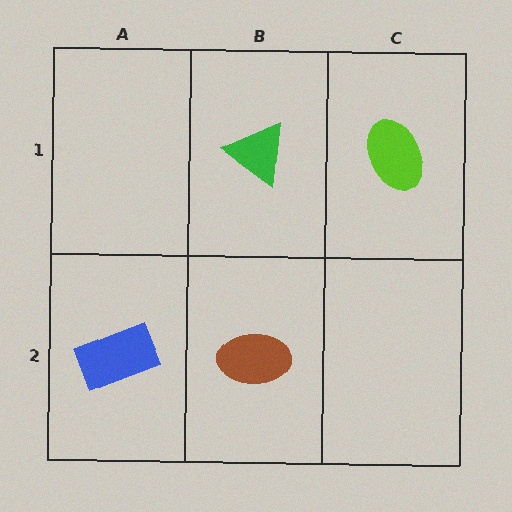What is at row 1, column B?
A green triangle.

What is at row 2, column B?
A brown ellipse.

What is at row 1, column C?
A lime ellipse.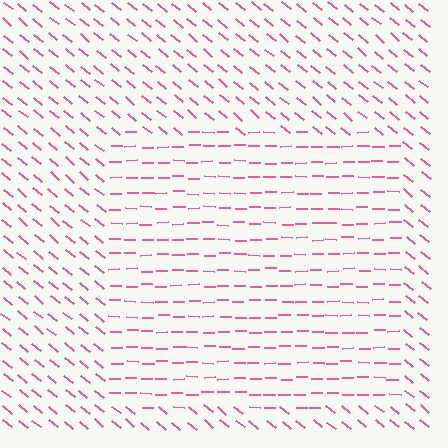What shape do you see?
I see a rectangle.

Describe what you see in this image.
The image is filled with small pink line segments. A rectangle region in the image has lines oriented differently from the surrounding lines, creating a visible texture boundary.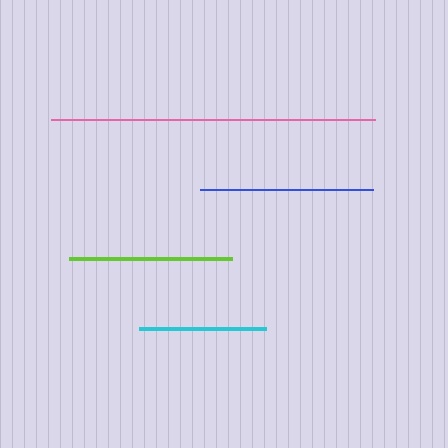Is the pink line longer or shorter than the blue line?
The pink line is longer than the blue line.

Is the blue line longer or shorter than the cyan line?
The blue line is longer than the cyan line.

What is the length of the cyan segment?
The cyan segment is approximately 126 pixels long.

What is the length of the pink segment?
The pink segment is approximately 324 pixels long.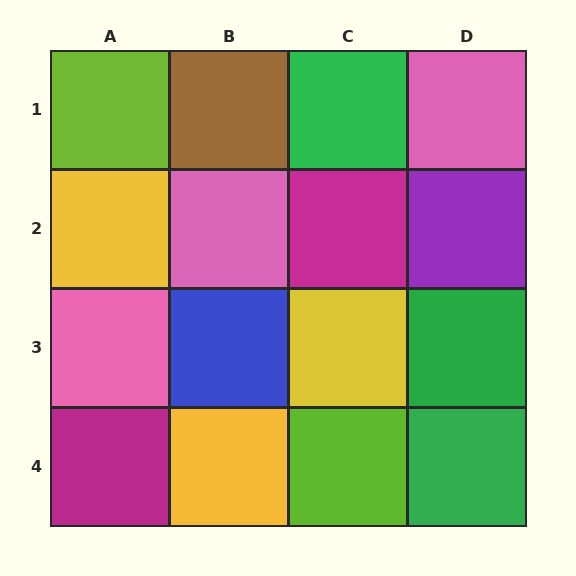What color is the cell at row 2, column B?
Pink.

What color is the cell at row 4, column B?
Yellow.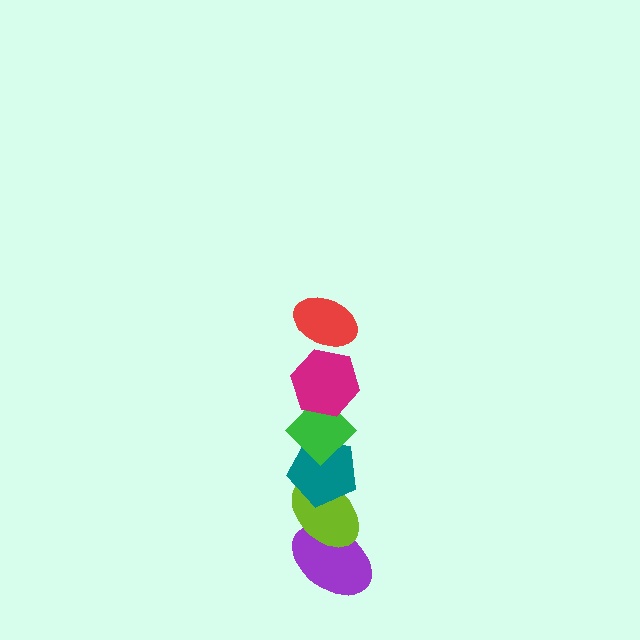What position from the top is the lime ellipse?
The lime ellipse is 5th from the top.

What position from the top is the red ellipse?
The red ellipse is 1st from the top.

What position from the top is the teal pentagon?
The teal pentagon is 4th from the top.